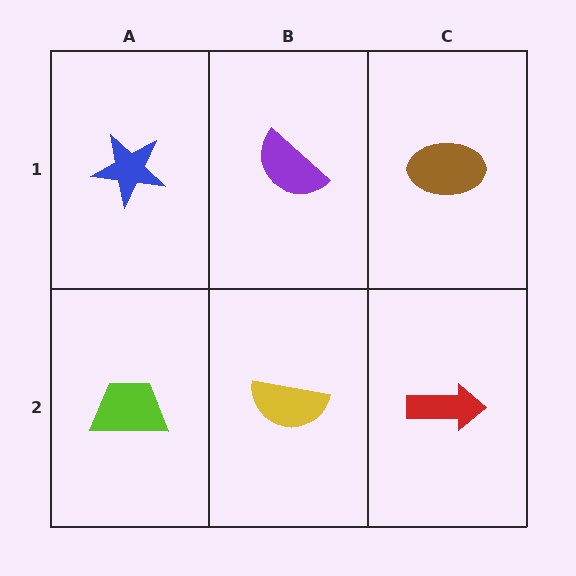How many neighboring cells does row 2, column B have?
3.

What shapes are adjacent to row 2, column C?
A brown ellipse (row 1, column C), a yellow semicircle (row 2, column B).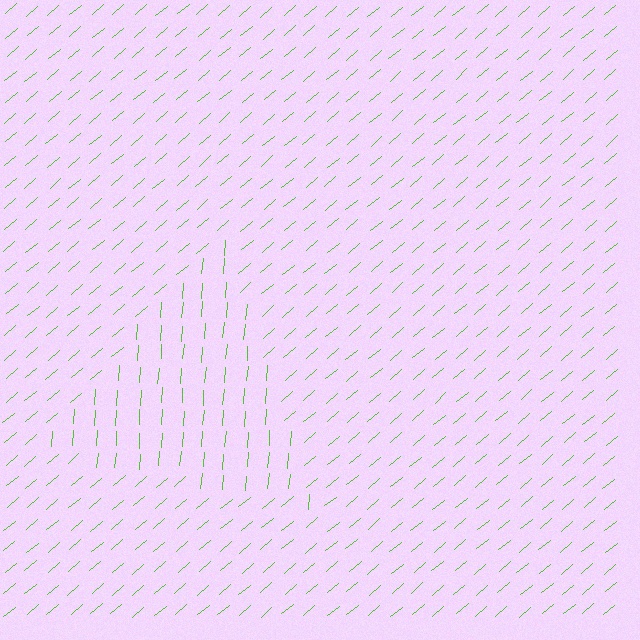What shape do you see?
I see a triangle.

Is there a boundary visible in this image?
Yes, there is a texture boundary formed by a change in line orientation.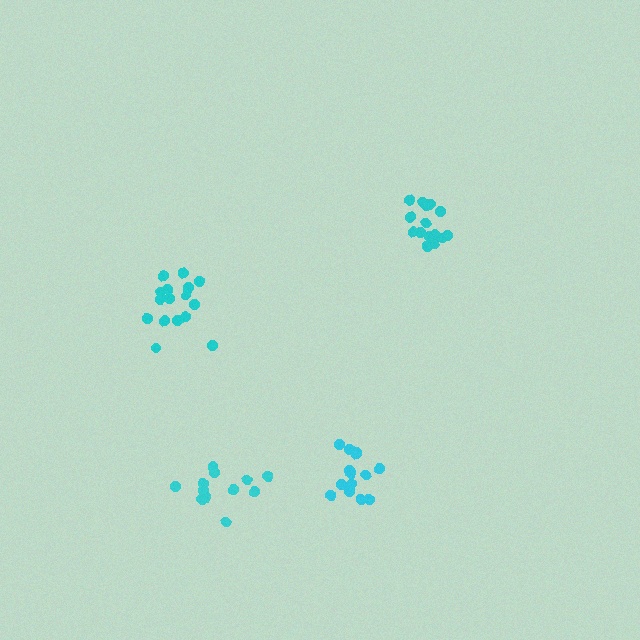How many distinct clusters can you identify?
There are 4 distinct clusters.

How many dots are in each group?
Group 1: 12 dots, Group 2: 16 dots, Group 3: 15 dots, Group 4: 14 dots (57 total).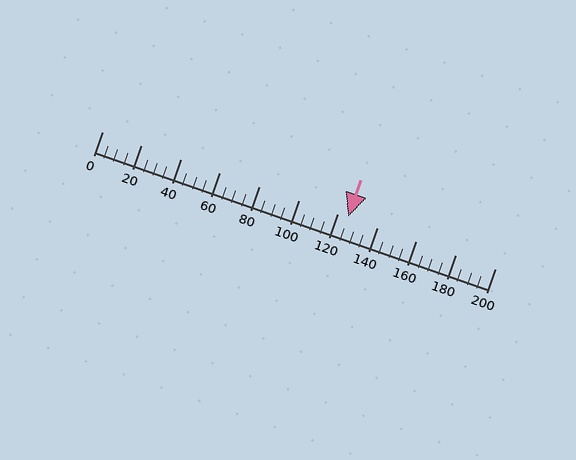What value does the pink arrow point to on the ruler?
The pink arrow points to approximately 125.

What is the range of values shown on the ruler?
The ruler shows values from 0 to 200.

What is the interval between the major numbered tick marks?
The major tick marks are spaced 20 units apart.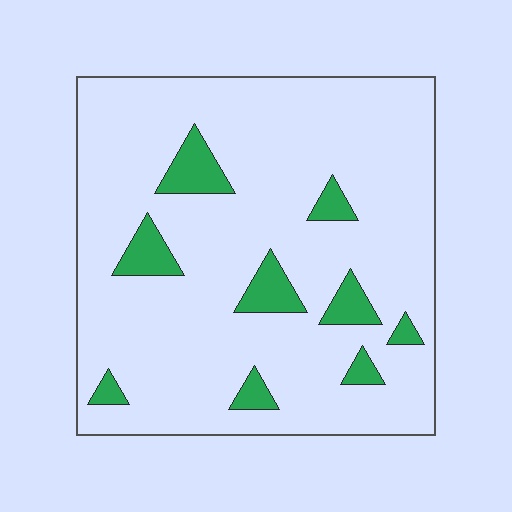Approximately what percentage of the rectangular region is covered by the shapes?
Approximately 10%.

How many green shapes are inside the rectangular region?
9.